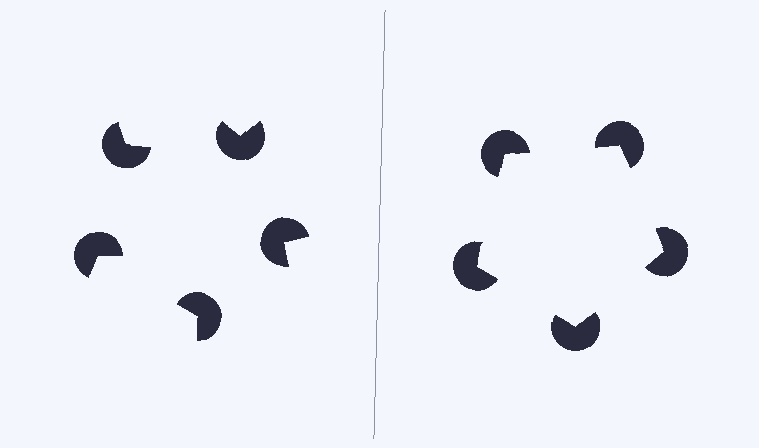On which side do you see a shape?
An illusory pentagon appears on the right side. On the left side the wedge cuts are rotated, so no coherent shape forms.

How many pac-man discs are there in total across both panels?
10 — 5 on each side.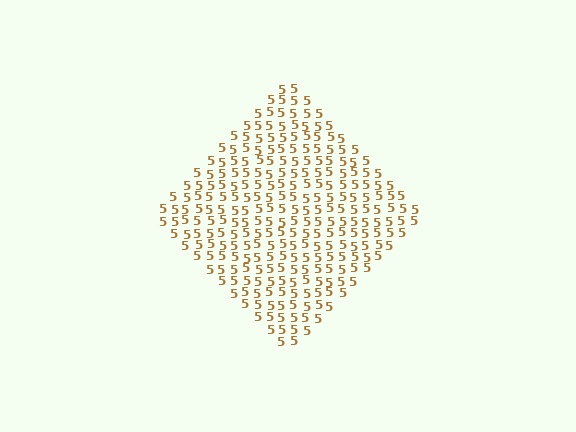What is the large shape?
The large shape is a diamond.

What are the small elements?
The small elements are digit 5's.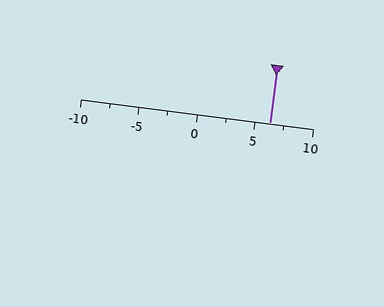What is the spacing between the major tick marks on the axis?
The major ticks are spaced 5 apart.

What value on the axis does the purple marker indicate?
The marker indicates approximately 6.2.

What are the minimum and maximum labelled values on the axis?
The axis runs from -10 to 10.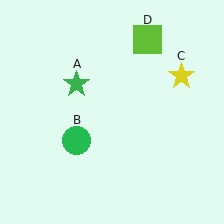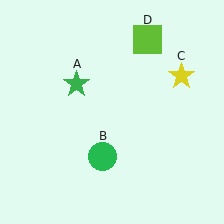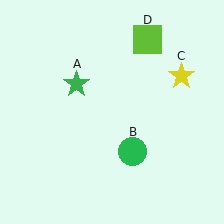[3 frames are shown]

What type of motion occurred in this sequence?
The green circle (object B) rotated counterclockwise around the center of the scene.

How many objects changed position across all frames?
1 object changed position: green circle (object B).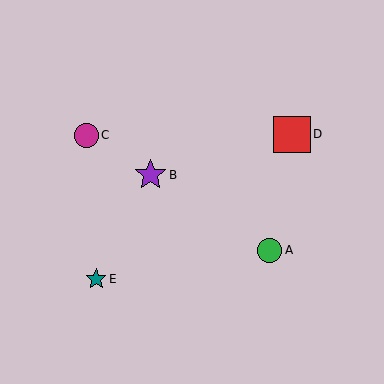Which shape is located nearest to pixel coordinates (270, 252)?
The green circle (labeled A) at (270, 250) is nearest to that location.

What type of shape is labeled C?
Shape C is a magenta circle.